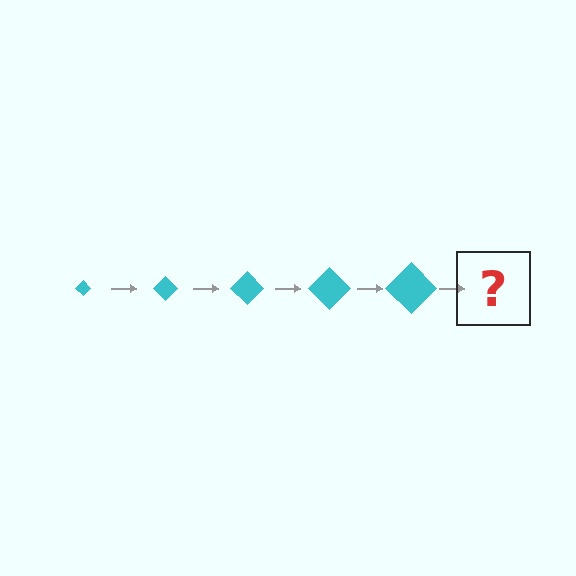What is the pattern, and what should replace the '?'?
The pattern is that the diamond gets progressively larger each step. The '?' should be a cyan diamond, larger than the previous one.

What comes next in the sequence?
The next element should be a cyan diamond, larger than the previous one.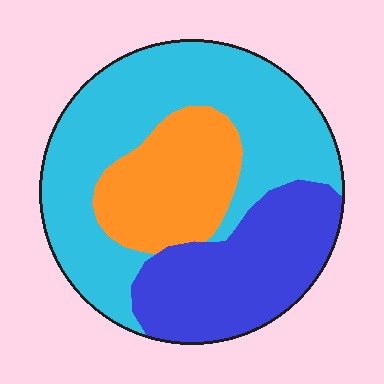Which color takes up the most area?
Cyan, at roughly 50%.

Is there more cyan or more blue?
Cyan.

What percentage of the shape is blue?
Blue covers 29% of the shape.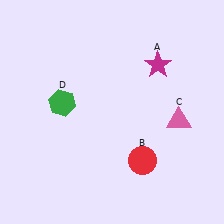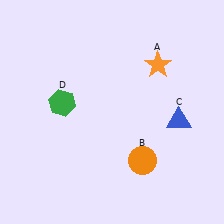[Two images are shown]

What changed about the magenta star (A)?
In Image 1, A is magenta. In Image 2, it changed to orange.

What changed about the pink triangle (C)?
In Image 1, C is pink. In Image 2, it changed to blue.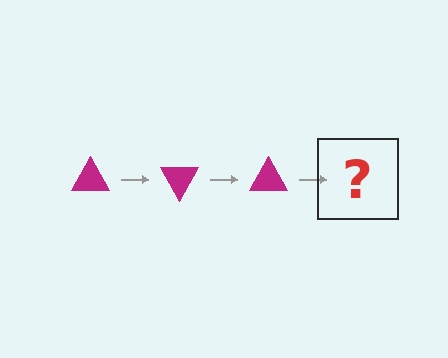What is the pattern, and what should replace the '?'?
The pattern is that the triangle rotates 60 degrees each step. The '?' should be a magenta triangle rotated 180 degrees.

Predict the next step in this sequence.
The next step is a magenta triangle rotated 180 degrees.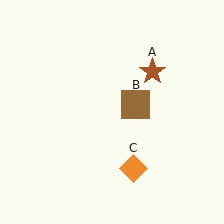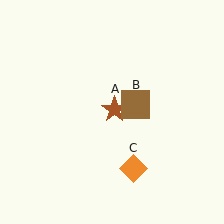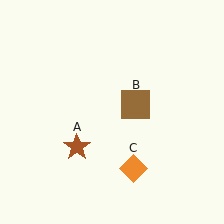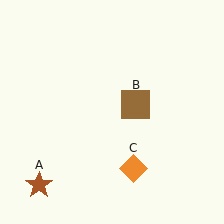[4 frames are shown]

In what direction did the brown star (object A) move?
The brown star (object A) moved down and to the left.